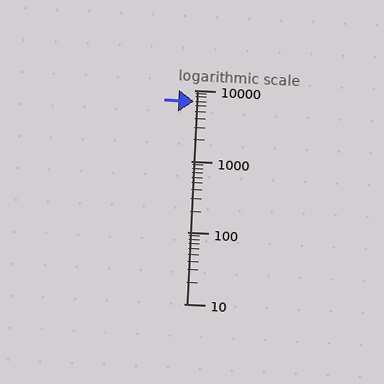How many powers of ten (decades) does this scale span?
The scale spans 3 decades, from 10 to 10000.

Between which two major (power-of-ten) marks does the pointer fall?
The pointer is between 1000 and 10000.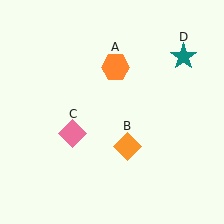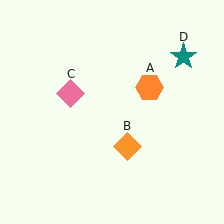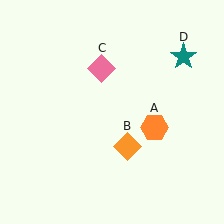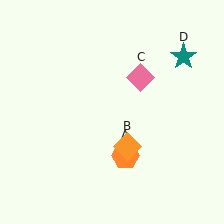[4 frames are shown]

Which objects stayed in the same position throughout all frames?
Orange diamond (object B) and teal star (object D) remained stationary.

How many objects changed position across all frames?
2 objects changed position: orange hexagon (object A), pink diamond (object C).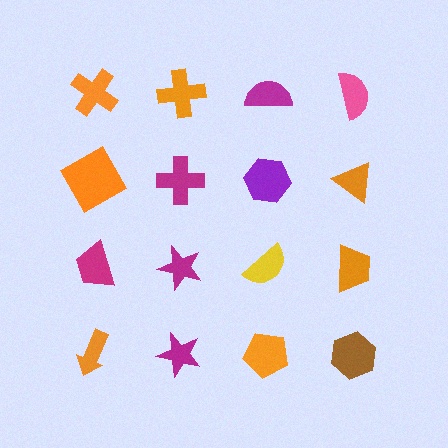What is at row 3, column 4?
An orange trapezoid.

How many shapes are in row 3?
4 shapes.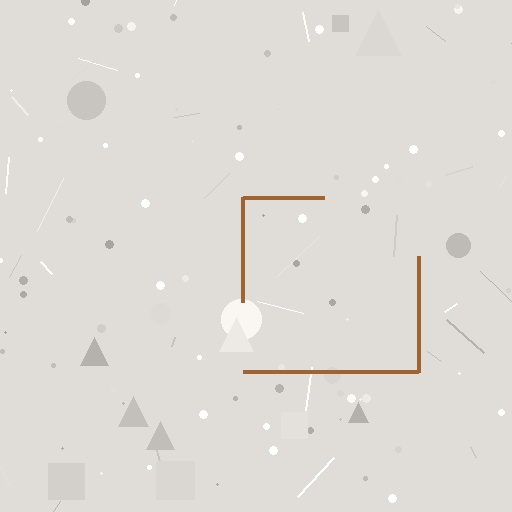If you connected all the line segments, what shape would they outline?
They would outline a square.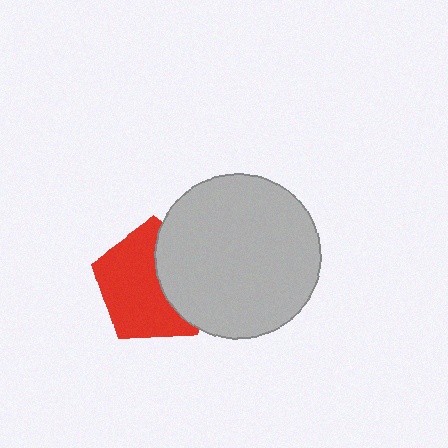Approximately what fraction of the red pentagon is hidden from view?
Roughly 39% of the red pentagon is hidden behind the light gray circle.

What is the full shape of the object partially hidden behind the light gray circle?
The partially hidden object is a red pentagon.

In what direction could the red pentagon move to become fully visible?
The red pentagon could move left. That would shift it out from behind the light gray circle entirely.